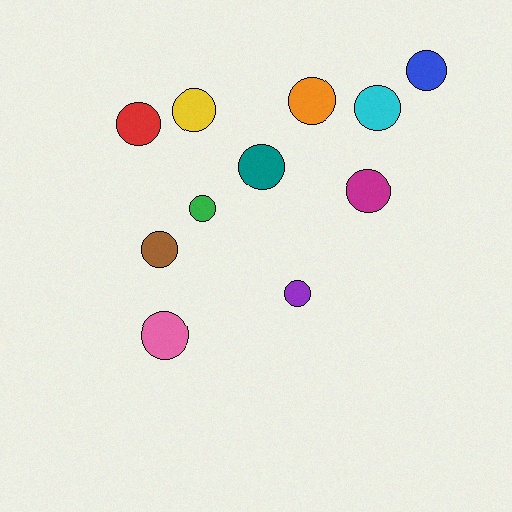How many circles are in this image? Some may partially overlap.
There are 11 circles.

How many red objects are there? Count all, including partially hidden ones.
There is 1 red object.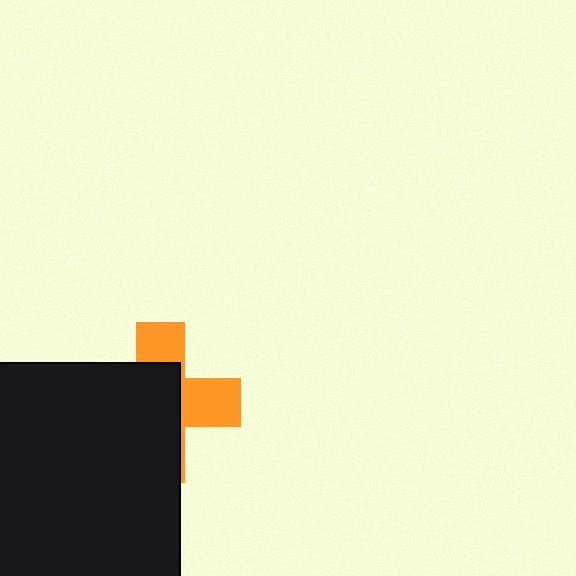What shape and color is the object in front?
The object in front is a black square.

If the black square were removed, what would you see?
You would see the complete orange cross.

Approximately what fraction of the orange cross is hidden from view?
Roughly 61% of the orange cross is hidden behind the black square.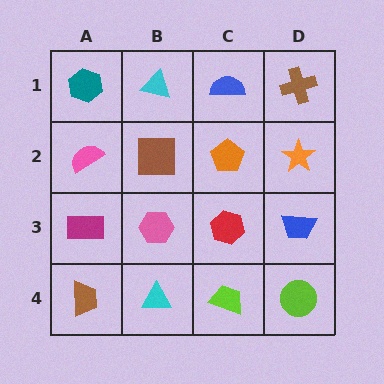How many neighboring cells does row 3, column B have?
4.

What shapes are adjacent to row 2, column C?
A blue semicircle (row 1, column C), a red hexagon (row 3, column C), a brown square (row 2, column B), an orange star (row 2, column D).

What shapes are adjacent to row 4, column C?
A red hexagon (row 3, column C), a cyan triangle (row 4, column B), a lime circle (row 4, column D).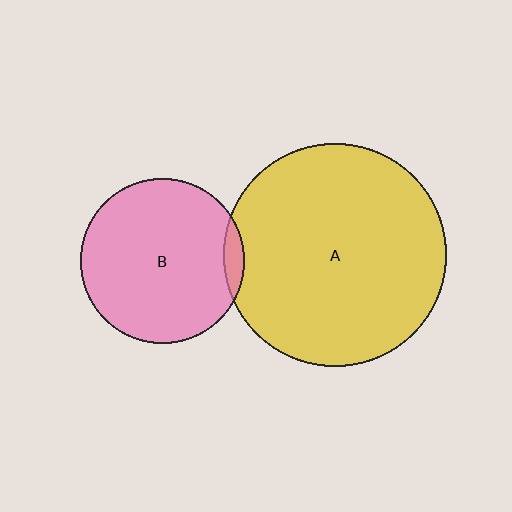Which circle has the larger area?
Circle A (yellow).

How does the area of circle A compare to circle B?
Approximately 1.8 times.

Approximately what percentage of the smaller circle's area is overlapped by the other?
Approximately 5%.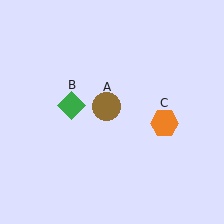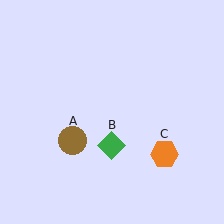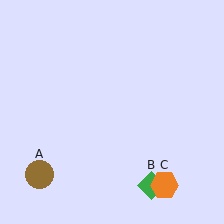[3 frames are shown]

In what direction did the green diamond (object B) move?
The green diamond (object B) moved down and to the right.